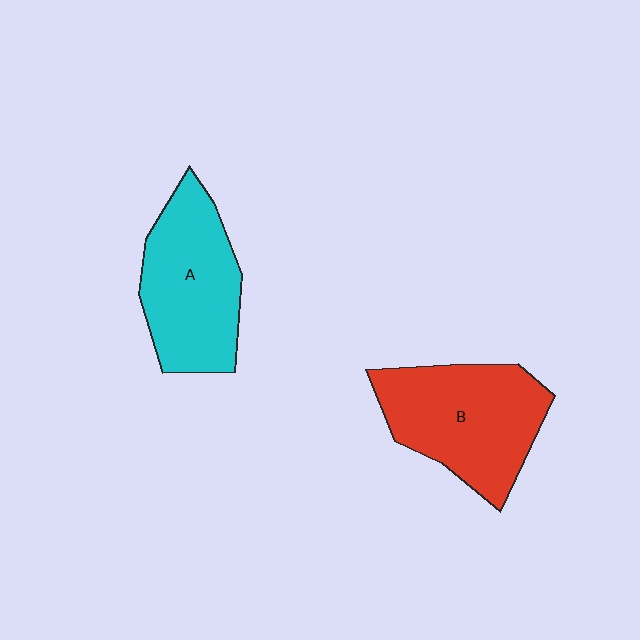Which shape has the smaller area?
Shape A (cyan).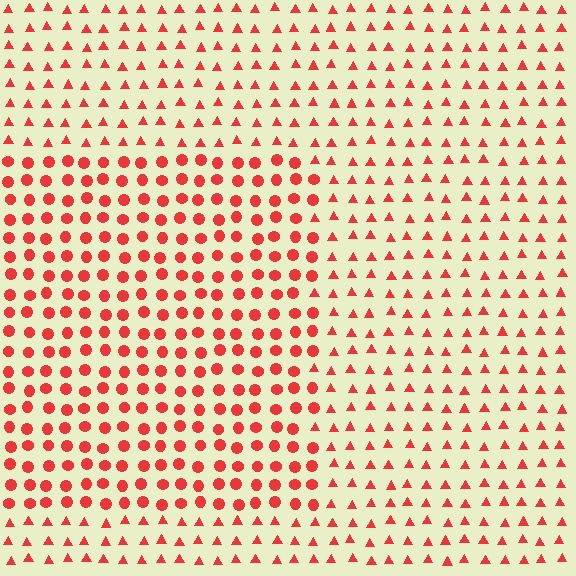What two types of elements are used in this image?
The image uses circles inside the rectangle region and triangles outside it.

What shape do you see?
I see a rectangle.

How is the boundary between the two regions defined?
The boundary is defined by a change in element shape: circles inside vs. triangles outside. All elements share the same color and spacing.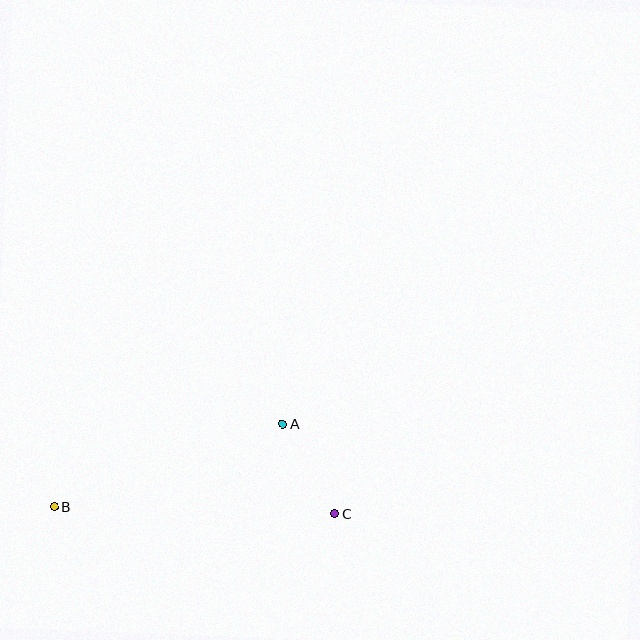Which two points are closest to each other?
Points A and C are closest to each other.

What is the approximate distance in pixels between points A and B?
The distance between A and B is approximately 242 pixels.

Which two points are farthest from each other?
Points B and C are farthest from each other.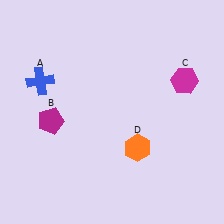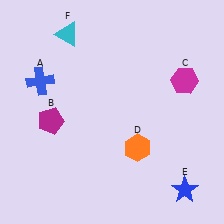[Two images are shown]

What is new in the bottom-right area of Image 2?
A blue star (E) was added in the bottom-right area of Image 2.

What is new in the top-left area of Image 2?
A cyan triangle (F) was added in the top-left area of Image 2.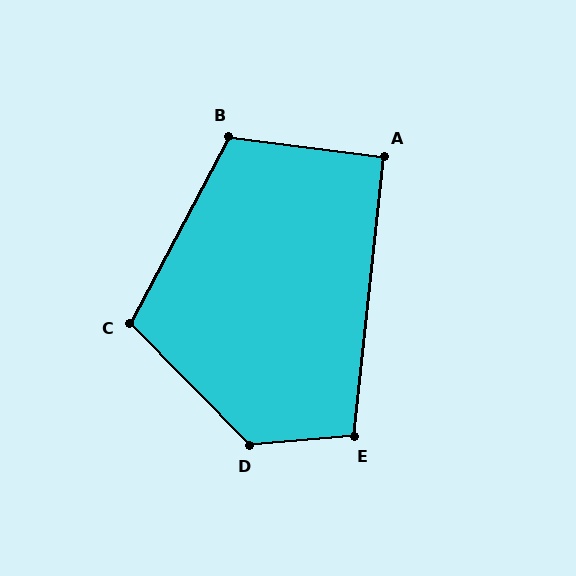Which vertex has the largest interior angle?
D, at approximately 129 degrees.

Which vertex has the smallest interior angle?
A, at approximately 91 degrees.